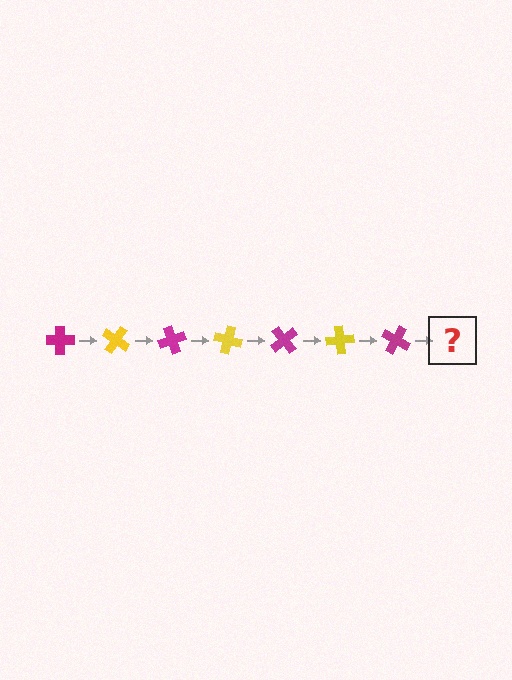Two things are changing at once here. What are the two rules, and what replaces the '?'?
The two rules are that it rotates 35 degrees each step and the color cycles through magenta and yellow. The '?' should be a yellow cross, rotated 245 degrees from the start.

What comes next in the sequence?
The next element should be a yellow cross, rotated 245 degrees from the start.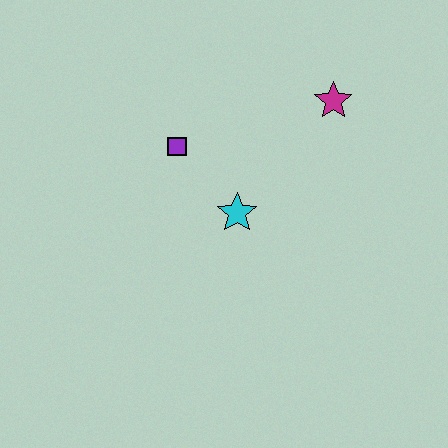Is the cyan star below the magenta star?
Yes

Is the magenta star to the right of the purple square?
Yes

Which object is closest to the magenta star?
The cyan star is closest to the magenta star.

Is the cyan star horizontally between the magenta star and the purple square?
Yes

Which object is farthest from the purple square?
The magenta star is farthest from the purple square.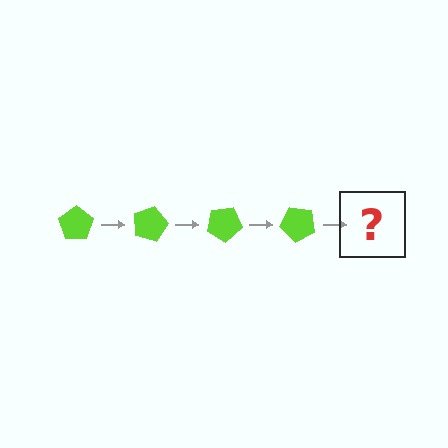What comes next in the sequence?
The next element should be a lime pentagon rotated 60 degrees.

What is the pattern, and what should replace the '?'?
The pattern is that the pentagon rotates 15 degrees each step. The '?' should be a lime pentagon rotated 60 degrees.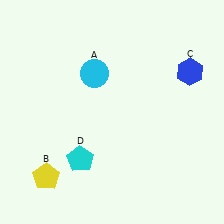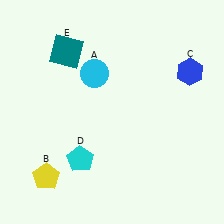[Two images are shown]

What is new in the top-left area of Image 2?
A teal square (E) was added in the top-left area of Image 2.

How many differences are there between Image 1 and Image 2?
There is 1 difference between the two images.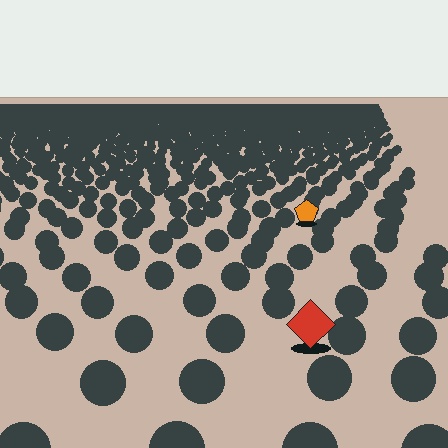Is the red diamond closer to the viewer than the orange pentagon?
Yes. The red diamond is closer — you can tell from the texture gradient: the ground texture is coarser near it.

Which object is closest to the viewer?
The red diamond is closest. The texture marks near it are larger and more spread out.